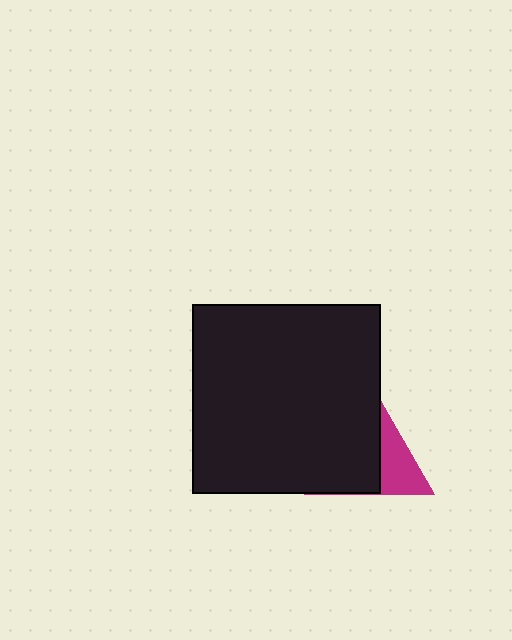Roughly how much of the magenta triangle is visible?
A small part of it is visible (roughly 36%).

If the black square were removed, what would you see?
You would see the complete magenta triangle.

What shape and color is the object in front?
The object in front is a black square.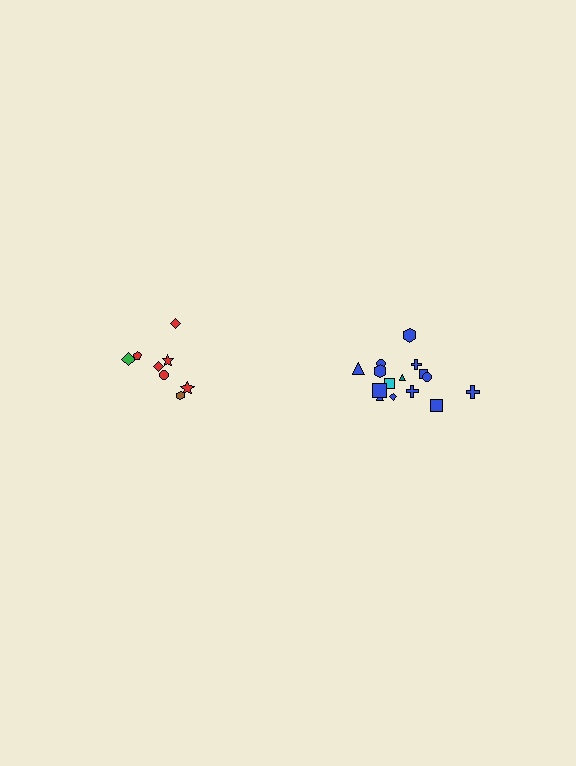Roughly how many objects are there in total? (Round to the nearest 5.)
Roughly 25 objects in total.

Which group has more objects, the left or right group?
The right group.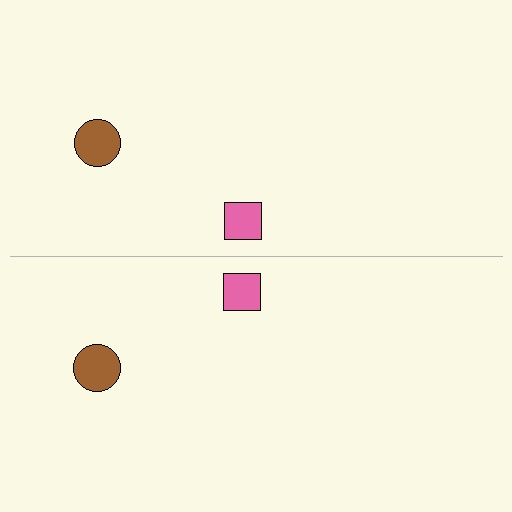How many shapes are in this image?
There are 4 shapes in this image.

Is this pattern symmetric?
Yes, this pattern has bilateral (reflection) symmetry.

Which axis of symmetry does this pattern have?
The pattern has a horizontal axis of symmetry running through the center of the image.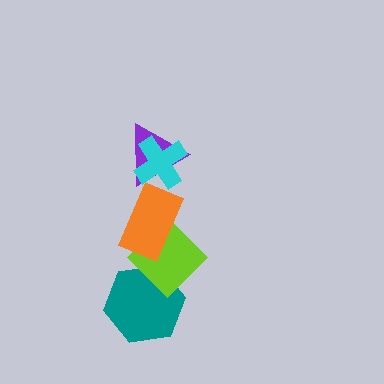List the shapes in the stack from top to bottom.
From top to bottom: the cyan cross, the purple triangle, the orange rectangle, the lime diamond, the teal hexagon.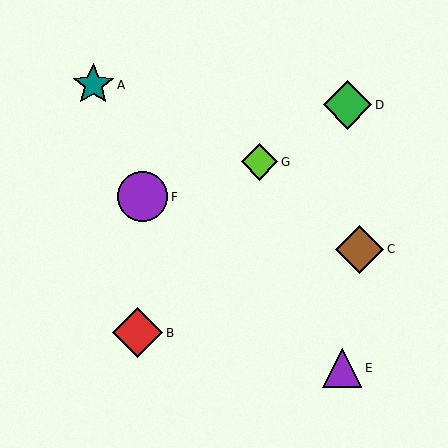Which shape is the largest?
The red diamond (labeled B) is the largest.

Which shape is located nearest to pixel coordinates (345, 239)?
The brown diamond (labeled C) at (360, 249) is nearest to that location.